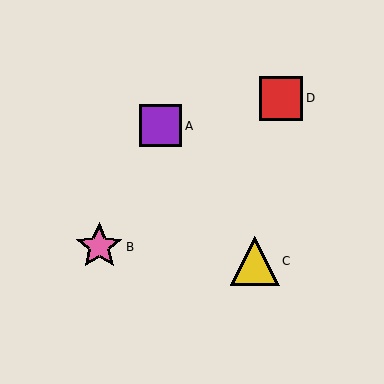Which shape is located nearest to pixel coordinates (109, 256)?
The pink star (labeled B) at (99, 247) is nearest to that location.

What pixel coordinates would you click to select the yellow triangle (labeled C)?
Click at (255, 261) to select the yellow triangle C.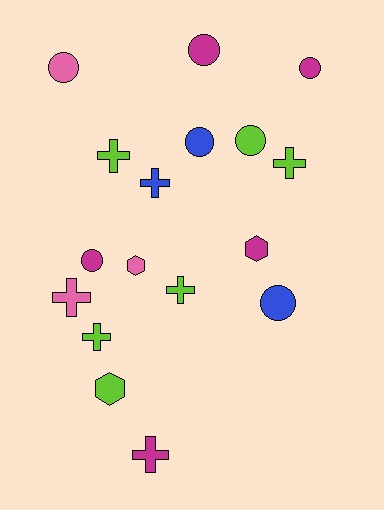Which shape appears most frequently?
Cross, with 7 objects.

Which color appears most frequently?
Lime, with 6 objects.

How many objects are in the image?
There are 17 objects.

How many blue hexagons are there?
There are no blue hexagons.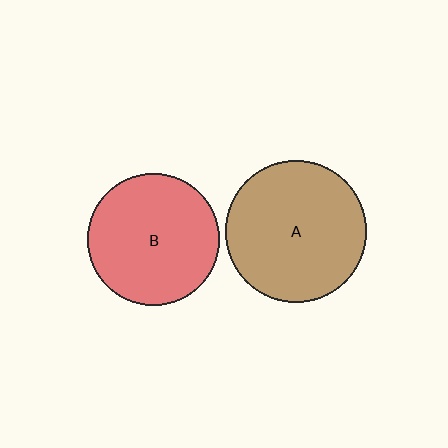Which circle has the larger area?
Circle A (brown).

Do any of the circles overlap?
No, none of the circles overlap.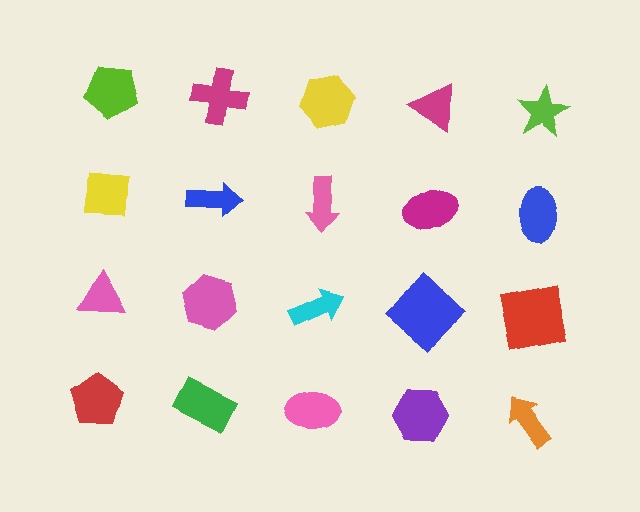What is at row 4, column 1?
A red pentagon.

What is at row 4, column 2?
A green rectangle.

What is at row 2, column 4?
A magenta ellipse.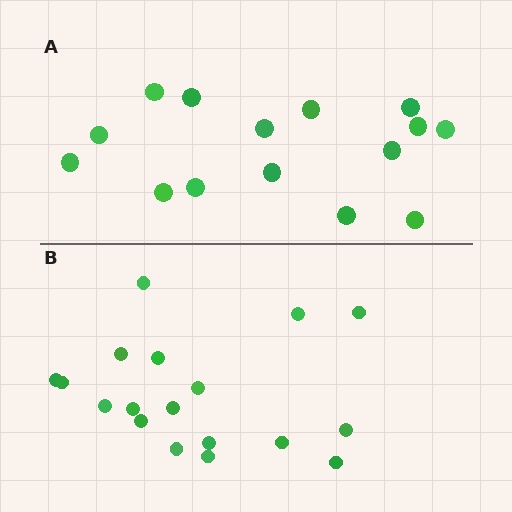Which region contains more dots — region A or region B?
Region B (the bottom region) has more dots.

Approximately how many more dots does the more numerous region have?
Region B has just a few more — roughly 2 or 3 more dots than region A.